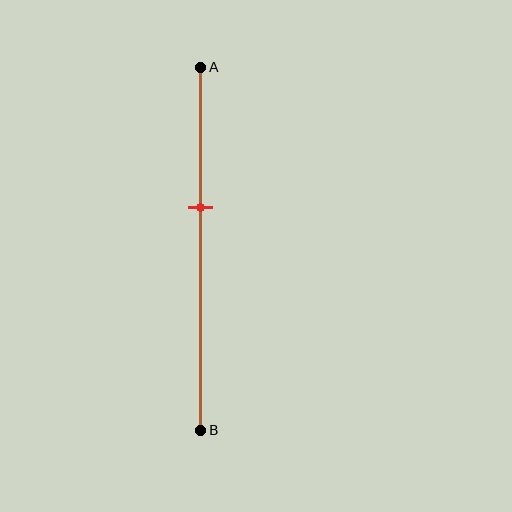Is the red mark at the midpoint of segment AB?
No, the mark is at about 40% from A, not at the 50% midpoint.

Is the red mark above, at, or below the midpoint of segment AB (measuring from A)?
The red mark is above the midpoint of segment AB.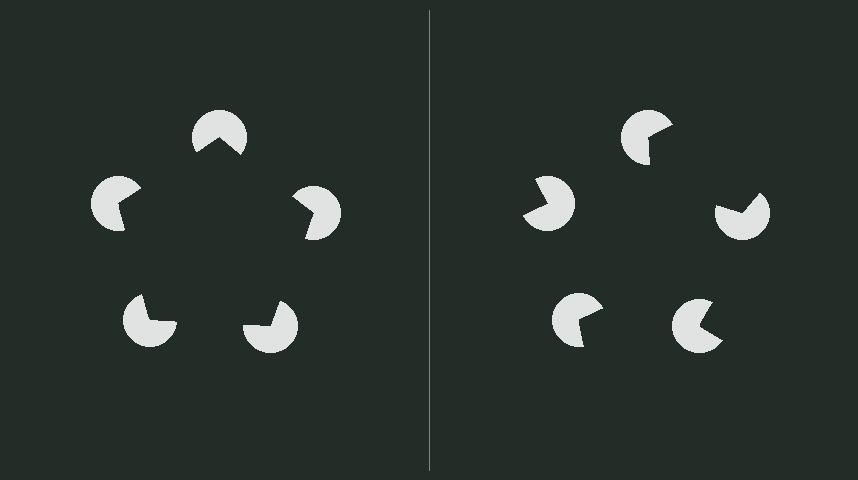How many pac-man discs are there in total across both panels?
10 — 5 on each side.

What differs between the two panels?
The pac-man discs are positioned identically on both sides; only the wedge orientations differ. On the left they align to a pentagon; on the right they are misaligned.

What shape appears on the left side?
An illusory pentagon.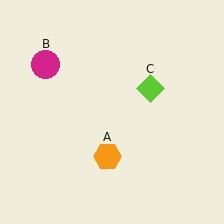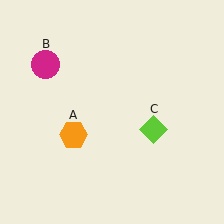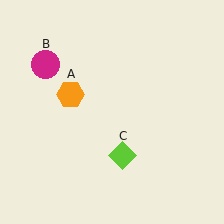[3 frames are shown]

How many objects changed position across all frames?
2 objects changed position: orange hexagon (object A), lime diamond (object C).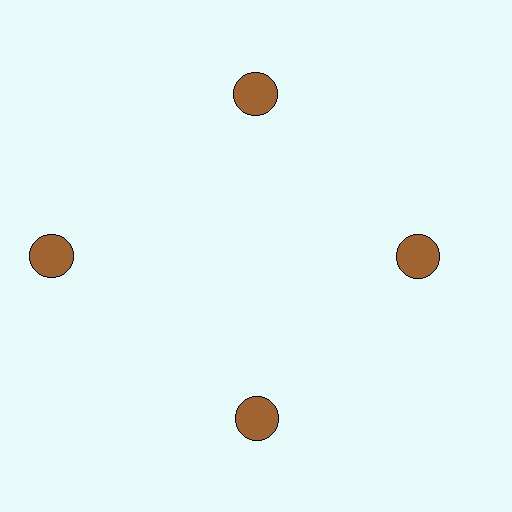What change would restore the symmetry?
The symmetry would be restored by moving it inward, back onto the ring so that all 4 circles sit at equal angles and equal distance from the center.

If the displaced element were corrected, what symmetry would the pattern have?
It would have 4-fold rotational symmetry — the pattern would map onto itself every 90 degrees.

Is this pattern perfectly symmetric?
No. The 4 brown circles are arranged in a ring, but one element near the 9 o'clock position is pushed outward from the center, breaking the 4-fold rotational symmetry.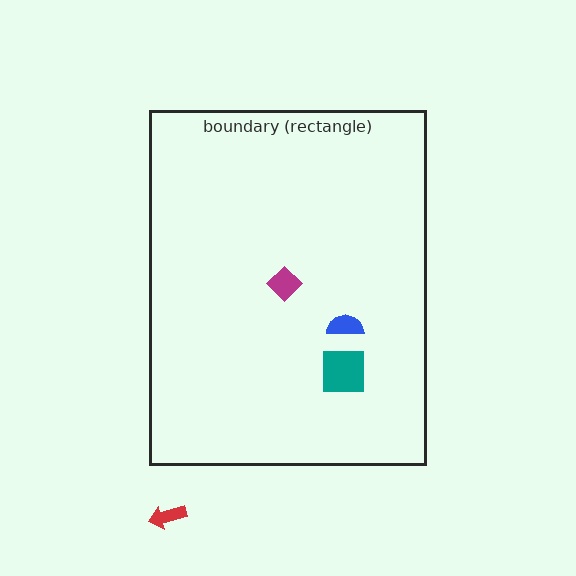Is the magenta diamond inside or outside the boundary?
Inside.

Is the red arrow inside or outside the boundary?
Outside.